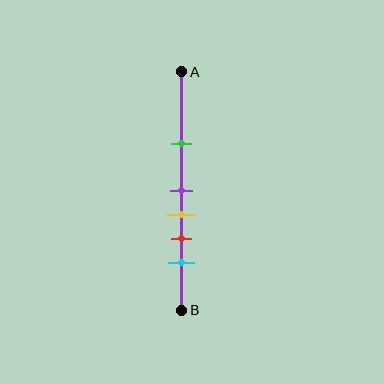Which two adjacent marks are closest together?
The purple and yellow marks are the closest adjacent pair.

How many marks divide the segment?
There are 5 marks dividing the segment.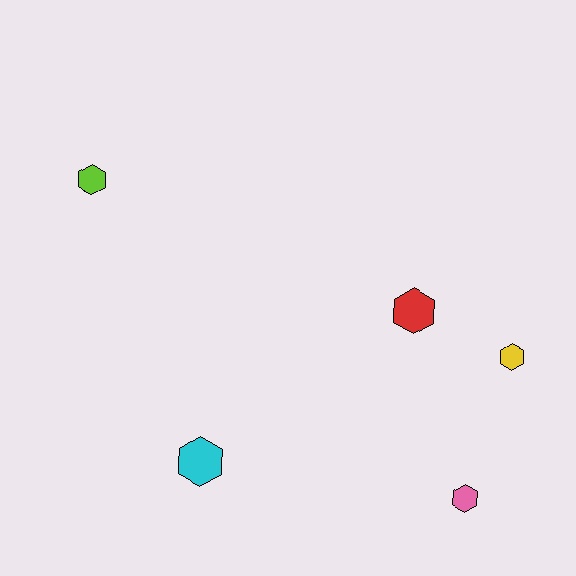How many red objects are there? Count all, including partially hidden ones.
There is 1 red object.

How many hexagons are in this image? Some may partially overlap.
There are 5 hexagons.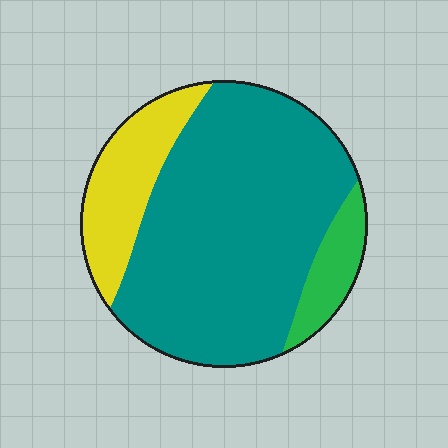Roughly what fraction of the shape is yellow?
Yellow covers about 20% of the shape.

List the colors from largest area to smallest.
From largest to smallest: teal, yellow, green.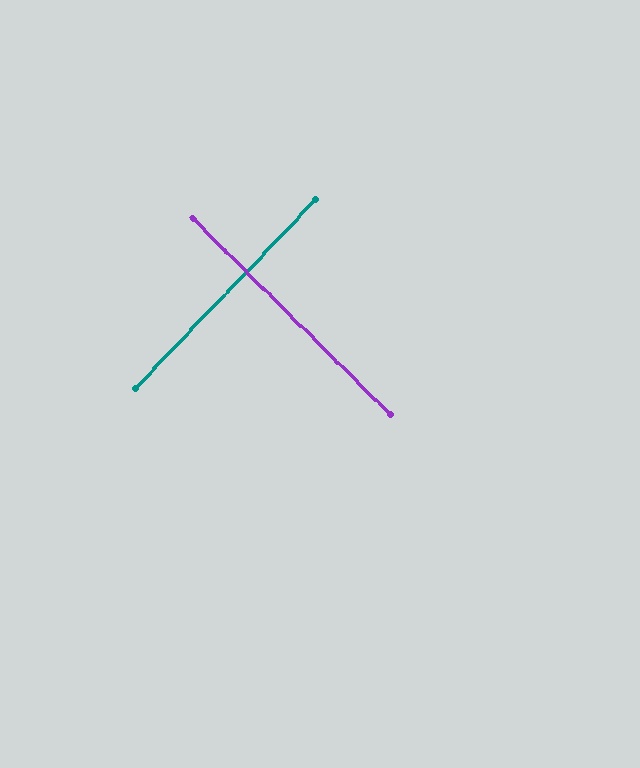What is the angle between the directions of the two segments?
Approximately 89 degrees.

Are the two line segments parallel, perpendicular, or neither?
Perpendicular — they meet at approximately 89°.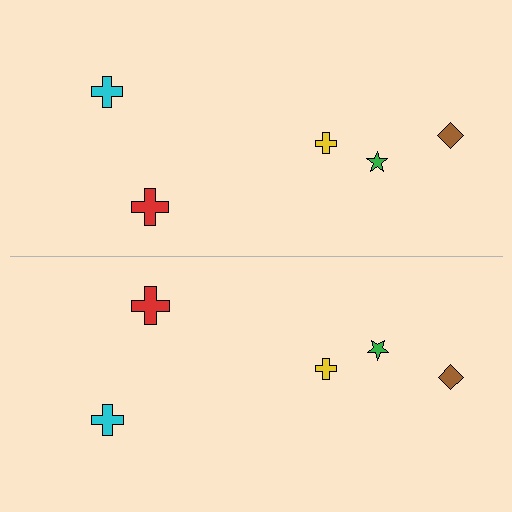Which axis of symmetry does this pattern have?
The pattern has a horizontal axis of symmetry running through the center of the image.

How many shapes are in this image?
There are 10 shapes in this image.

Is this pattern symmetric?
Yes, this pattern has bilateral (reflection) symmetry.